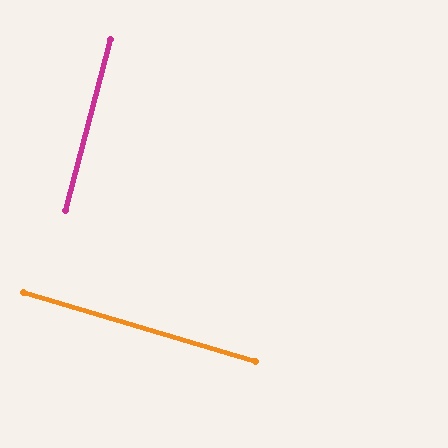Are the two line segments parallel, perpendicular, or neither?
Perpendicular — they meet at approximately 88°.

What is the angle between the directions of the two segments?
Approximately 88 degrees.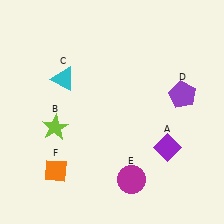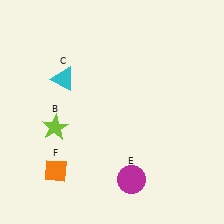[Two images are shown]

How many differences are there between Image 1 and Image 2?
There are 2 differences between the two images.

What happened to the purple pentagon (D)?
The purple pentagon (D) was removed in Image 2. It was in the top-right area of Image 1.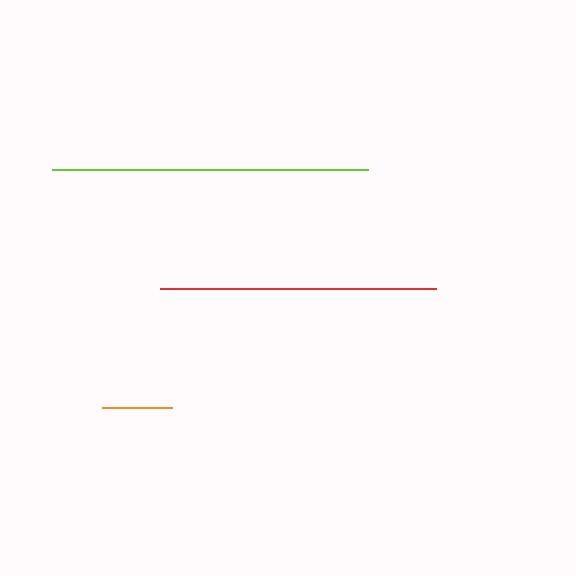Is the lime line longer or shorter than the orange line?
The lime line is longer than the orange line.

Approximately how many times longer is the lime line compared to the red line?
The lime line is approximately 1.1 times the length of the red line.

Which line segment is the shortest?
The orange line is the shortest at approximately 70 pixels.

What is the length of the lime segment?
The lime segment is approximately 316 pixels long.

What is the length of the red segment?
The red segment is approximately 276 pixels long.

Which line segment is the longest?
The lime line is the longest at approximately 316 pixels.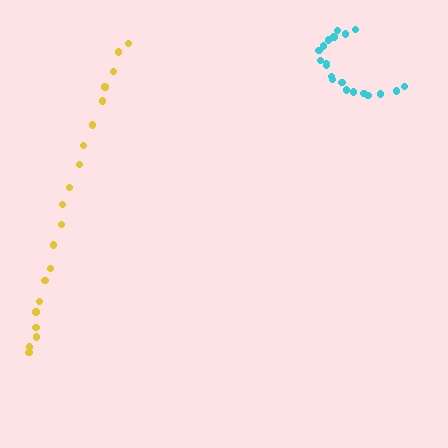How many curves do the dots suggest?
There are 2 distinct paths.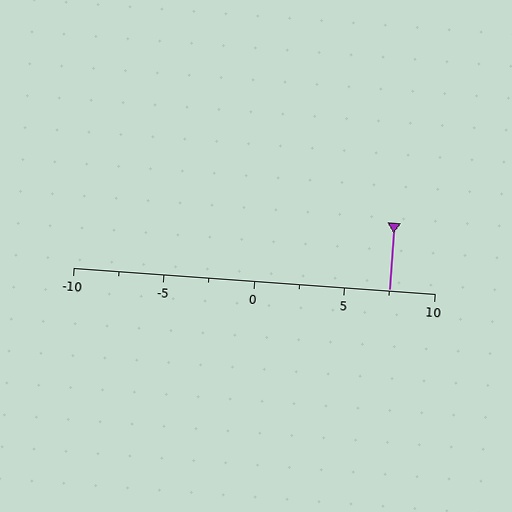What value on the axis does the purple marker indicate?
The marker indicates approximately 7.5.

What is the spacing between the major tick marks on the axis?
The major ticks are spaced 5 apart.